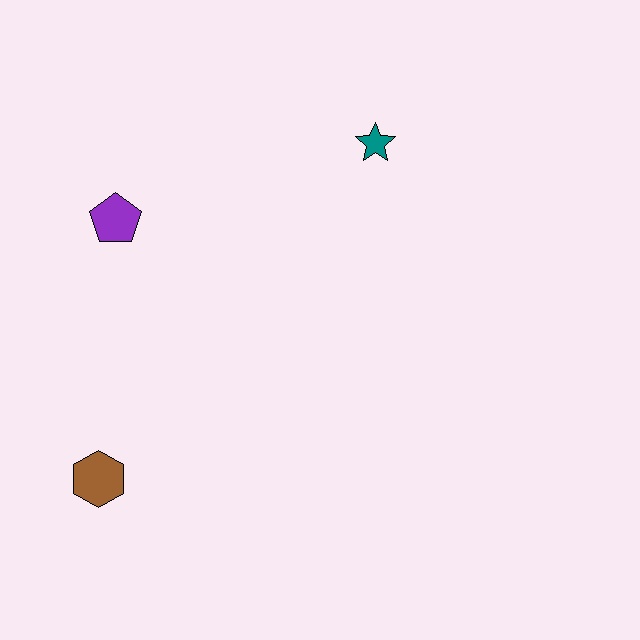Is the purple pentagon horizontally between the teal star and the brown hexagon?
Yes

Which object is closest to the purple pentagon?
The brown hexagon is closest to the purple pentagon.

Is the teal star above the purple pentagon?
Yes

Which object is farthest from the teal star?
The brown hexagon is farthest from the teal star.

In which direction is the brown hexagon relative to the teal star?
The brown hexagon is below the teal star.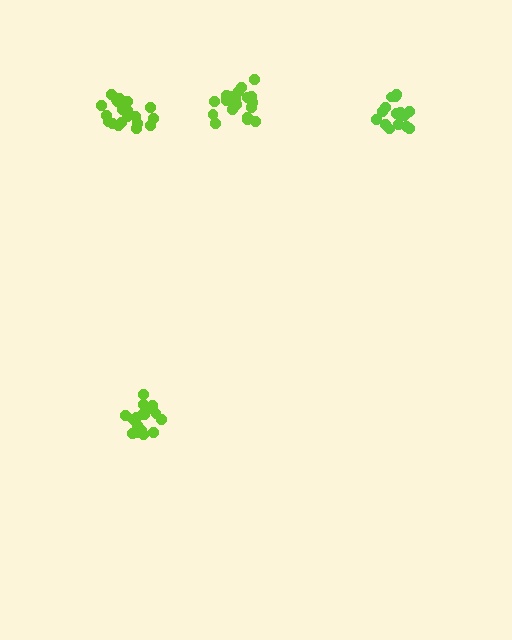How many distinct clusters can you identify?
There are 4 distinct clusters.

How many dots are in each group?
Group 1: 21 dots, Group 2: 18 dots, Group 3: 21 dots, Group 4: 17 dots (77 total).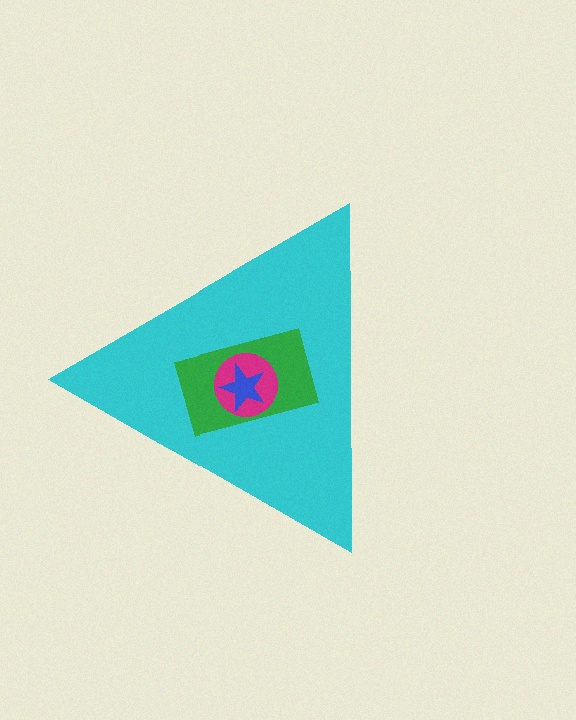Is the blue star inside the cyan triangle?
Yes.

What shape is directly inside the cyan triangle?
The green rectangle.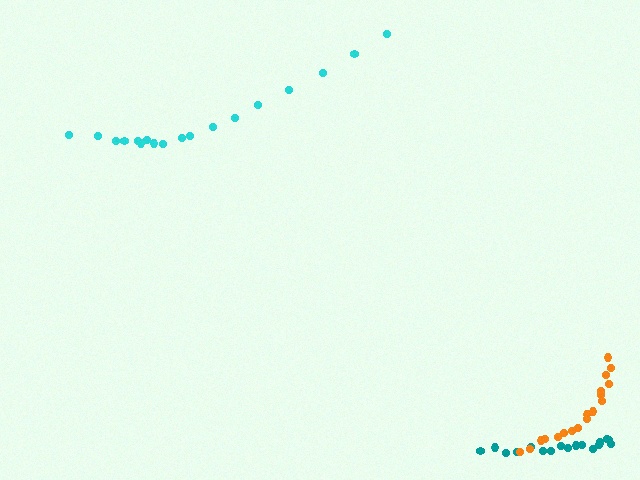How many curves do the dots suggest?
There are 3 distinct paths.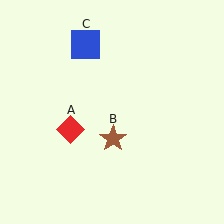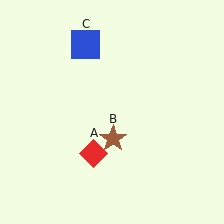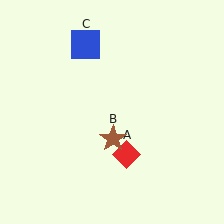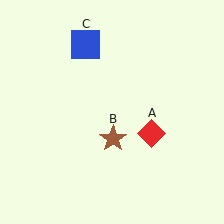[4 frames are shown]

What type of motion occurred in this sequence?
The red diamond (object A) rotated counterclockwise around the center of the scene.